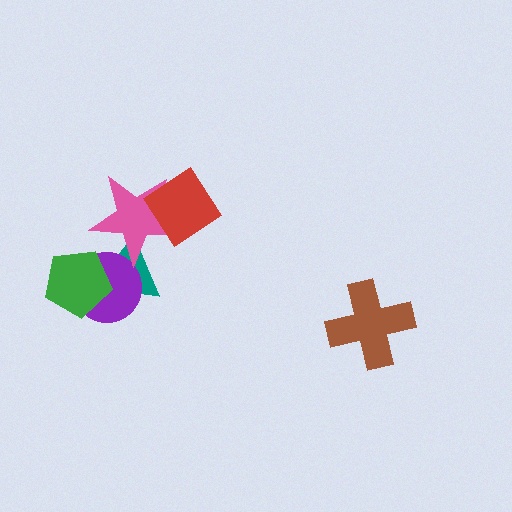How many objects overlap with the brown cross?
0 objects overlap with the brown cross.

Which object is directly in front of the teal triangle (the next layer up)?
The purple circle is directly in front of the teal triangle.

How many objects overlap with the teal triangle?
3 objects overlap with the teal triangle.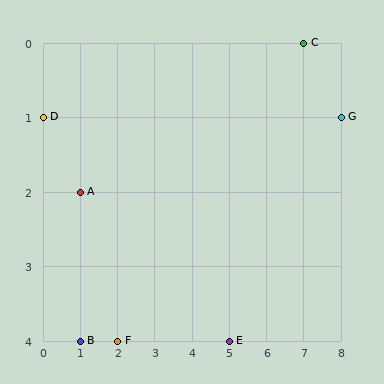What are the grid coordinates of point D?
Point D is at grid coordinates (0, 1).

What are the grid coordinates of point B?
Point B is at grid coordinates (1, 4).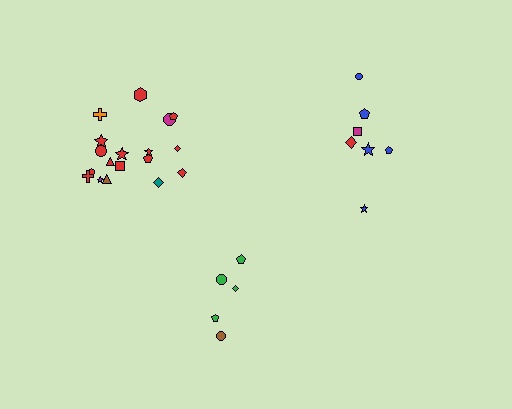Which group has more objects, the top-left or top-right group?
The top-left group.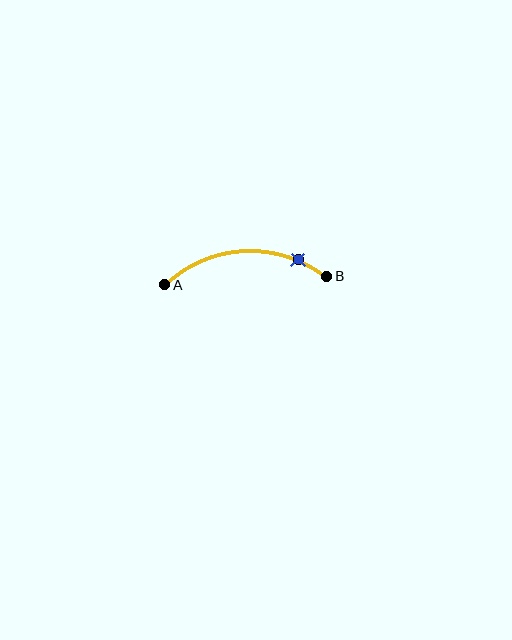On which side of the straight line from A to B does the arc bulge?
The arc bulges above the straight line connecting A and B.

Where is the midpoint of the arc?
The arc midpoint is the point on the curve farthest from the straight line joining A and B. It sits above that line.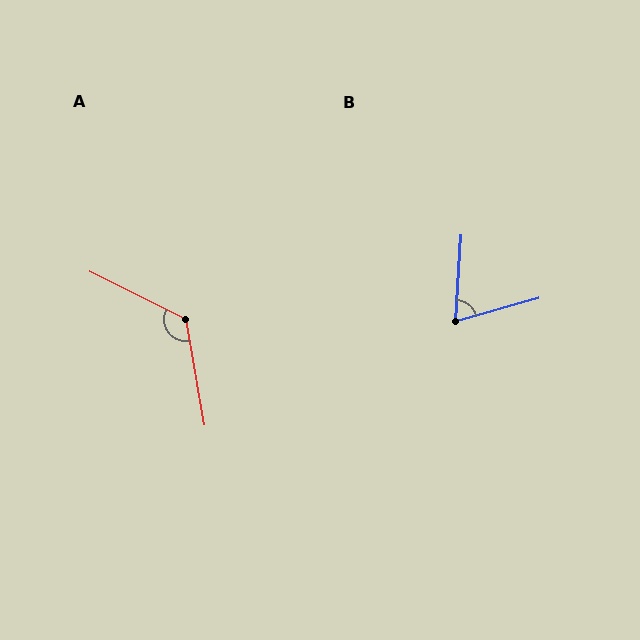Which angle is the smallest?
B, at approximately 71 degrees.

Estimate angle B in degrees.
Approximately 71 degrees.